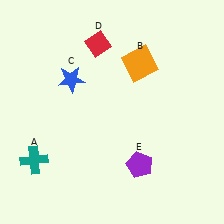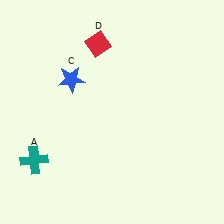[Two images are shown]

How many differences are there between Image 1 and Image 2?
There are 2 differences between the two images.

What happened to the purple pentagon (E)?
The purple pentagon (E) was removed in Image 2. It was in the bottom-right area of Image 1.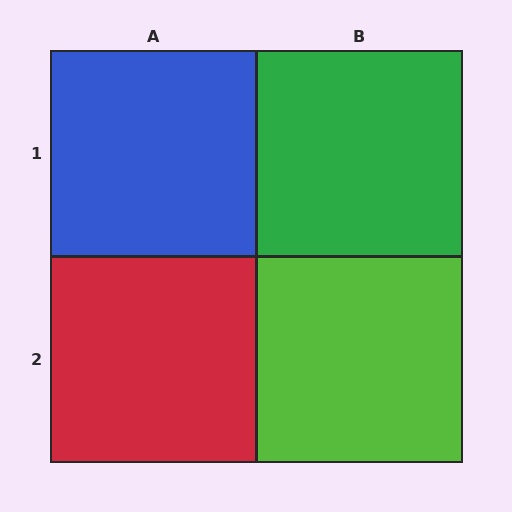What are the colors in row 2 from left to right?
Red, lime.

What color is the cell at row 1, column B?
Green.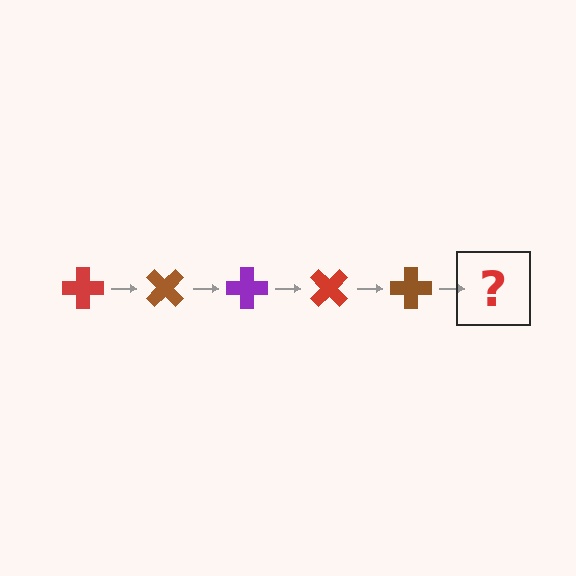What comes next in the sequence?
The next element should be a purple cross, rotated 225 degrees from the start.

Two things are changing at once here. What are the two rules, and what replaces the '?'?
The two rules are that it rotates 45 degrees each step and the color cycles through red, brown, and purple. The '?' should be a purple cross, rotated 225 degrees from the start.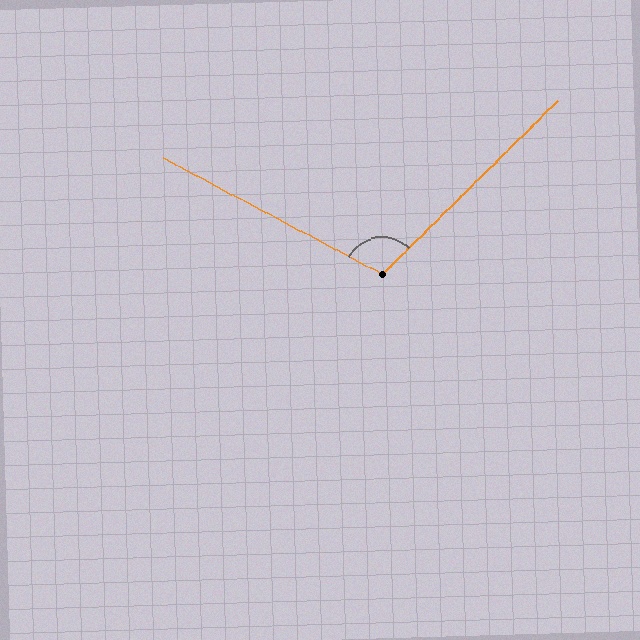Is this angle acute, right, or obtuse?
It is obtuse.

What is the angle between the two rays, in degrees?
Approximately 108 degrees.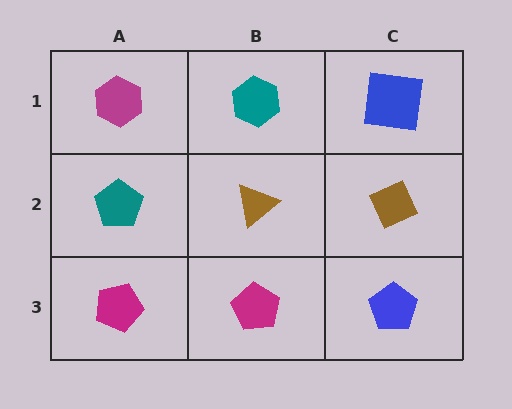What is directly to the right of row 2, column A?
A brown triangle.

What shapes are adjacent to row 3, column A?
A teal pentagon (row 2, column A), a magenta pentagon (row 3, column B).